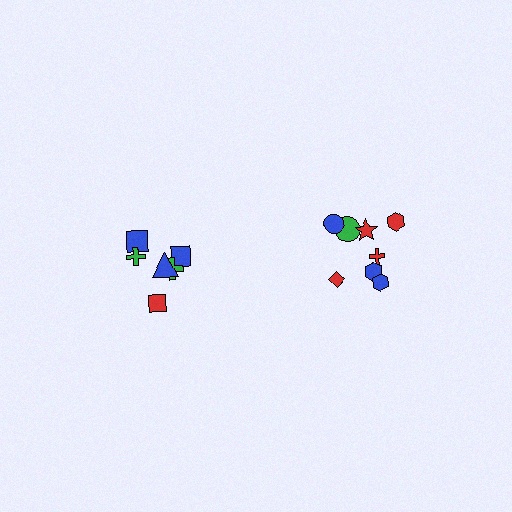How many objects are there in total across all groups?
There are 14 objects.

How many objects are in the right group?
There are 8 objects.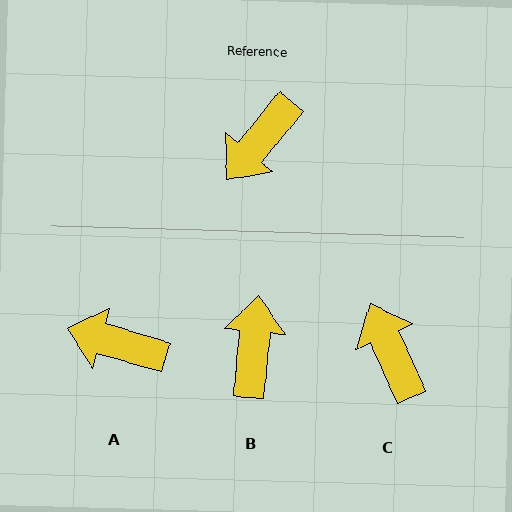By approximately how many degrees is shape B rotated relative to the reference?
Approximately 145 degrees clockwise.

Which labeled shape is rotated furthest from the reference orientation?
B, about 145 degrees away.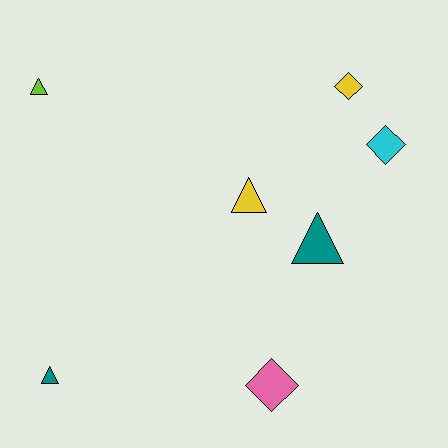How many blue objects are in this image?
There are no blue objects.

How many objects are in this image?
There are 7 objects.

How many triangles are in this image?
There are 4 triangles.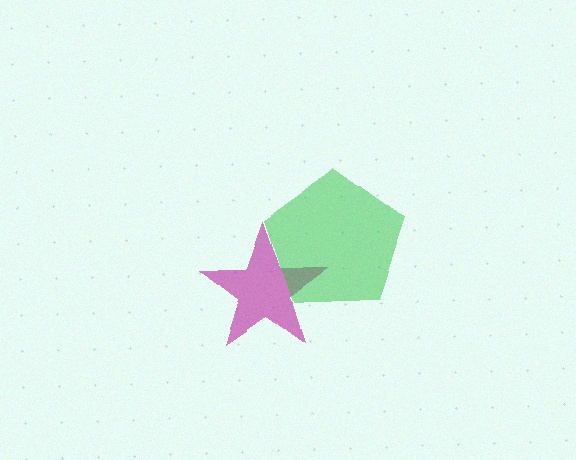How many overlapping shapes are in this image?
There are 2 overlapping shapes in the image.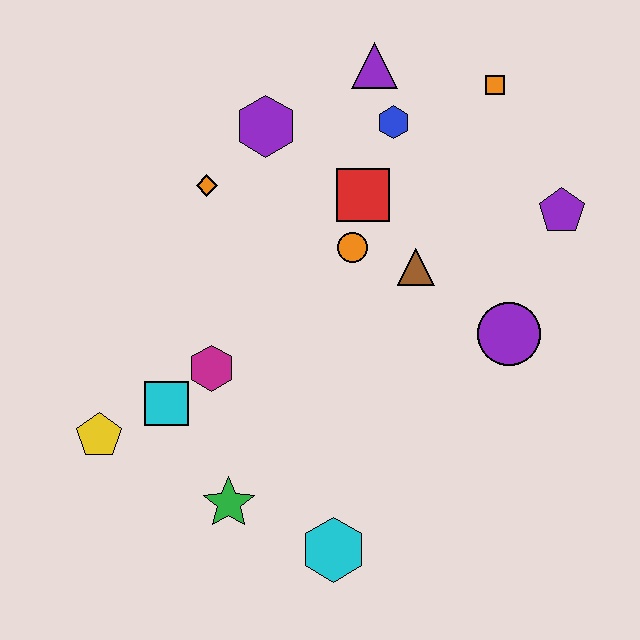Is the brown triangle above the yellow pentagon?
Yes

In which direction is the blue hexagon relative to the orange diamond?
The blue hexagon is to the right of the orange diamond.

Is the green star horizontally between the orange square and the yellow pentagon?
Yes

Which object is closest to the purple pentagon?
The purple circle is closest to the purple pentagon.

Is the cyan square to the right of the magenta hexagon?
No